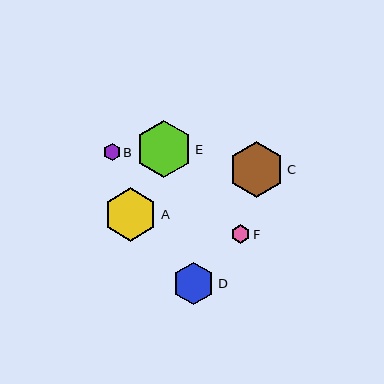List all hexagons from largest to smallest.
From largest to smallest: E, C, A, D, F, B.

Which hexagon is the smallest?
Hexagon B is the smallest with a size of approximately 17 pixels.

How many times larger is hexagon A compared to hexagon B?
Hexagon A is approximately 3.2 times the size of hexagon B.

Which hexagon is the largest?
Hexagon E is the largest with a size of approximately 57 pixels.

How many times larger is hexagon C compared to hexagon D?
Hexagon C is approximately 1.3 times the size of hexagon D.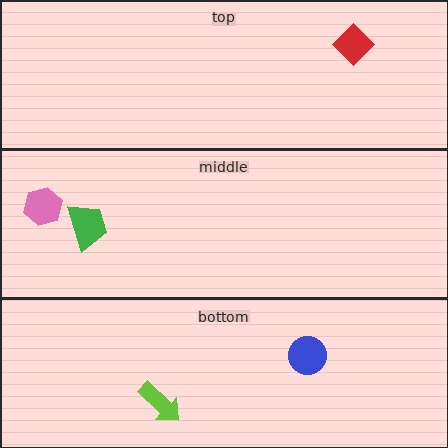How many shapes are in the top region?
1.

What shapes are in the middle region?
The green trapezoid, the pink hexagon.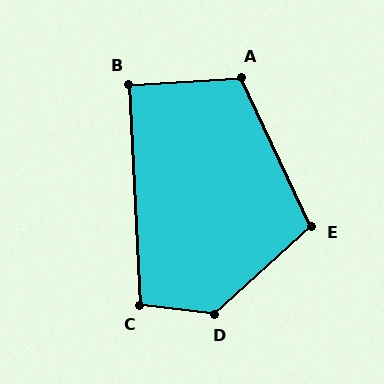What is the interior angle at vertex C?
Approximately 100 degrees (obtuse).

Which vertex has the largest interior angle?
D, at approximately 131 degrees.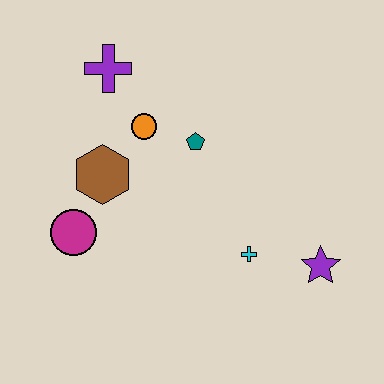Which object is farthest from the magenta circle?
The purple star is farthest from the magenta circle.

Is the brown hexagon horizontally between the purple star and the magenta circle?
Yes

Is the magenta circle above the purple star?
Yes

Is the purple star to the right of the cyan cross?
Yes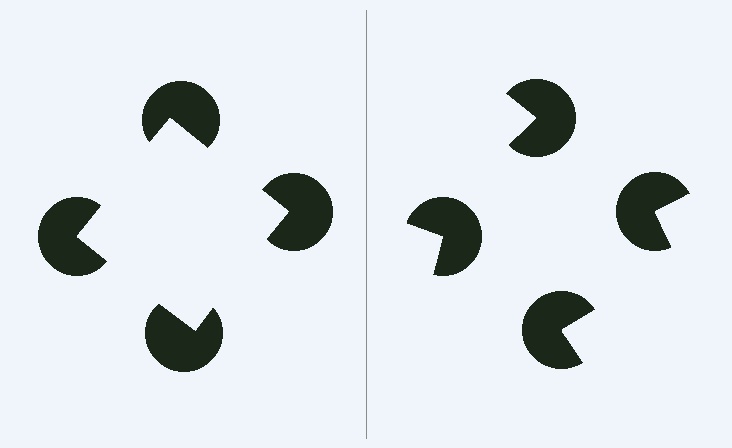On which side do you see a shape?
An illusory square appears on the left side. On the right side the wedge cuts are rotated, so no coherent shape forms.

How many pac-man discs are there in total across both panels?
8 — 4 on each side.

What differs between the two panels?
The pac-man discs are positioned identically on both sides; only the wedge orientations differ. On the left they align to a square; on the right they are misaligned.